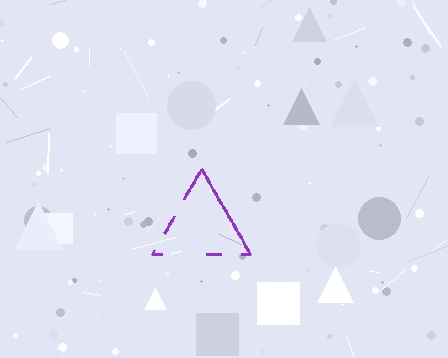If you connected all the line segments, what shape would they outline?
They would outline a triangle.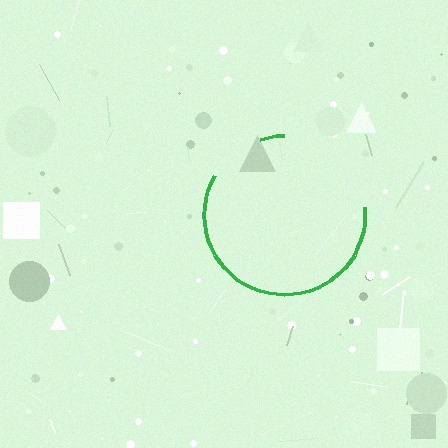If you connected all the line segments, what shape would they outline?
They would outline a circle.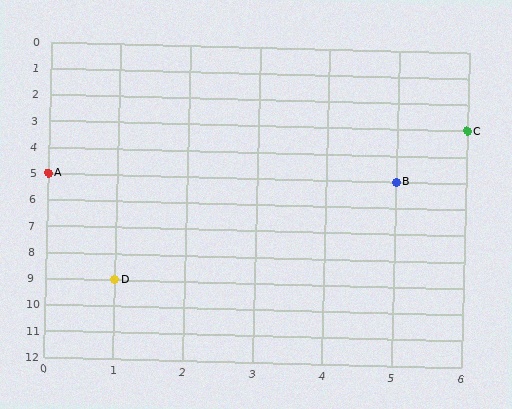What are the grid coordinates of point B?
Point B is at grid coordinates (5, 5).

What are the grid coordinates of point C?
Point C is at grid coordinates (6, 3).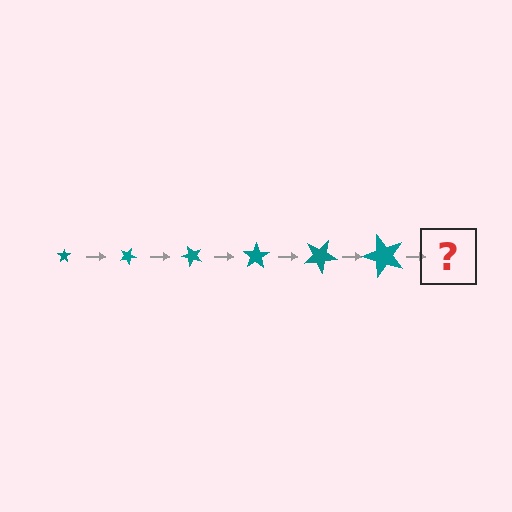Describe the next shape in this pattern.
It should be a star, larger than the previous one and rotated 150 degrees from the start.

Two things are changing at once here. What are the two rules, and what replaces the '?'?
The two rules are that the star grows larger each step and it rotates 25 degrees each step. The '?' should be a star, larger than the previous one and rotated 150 degrees from the start.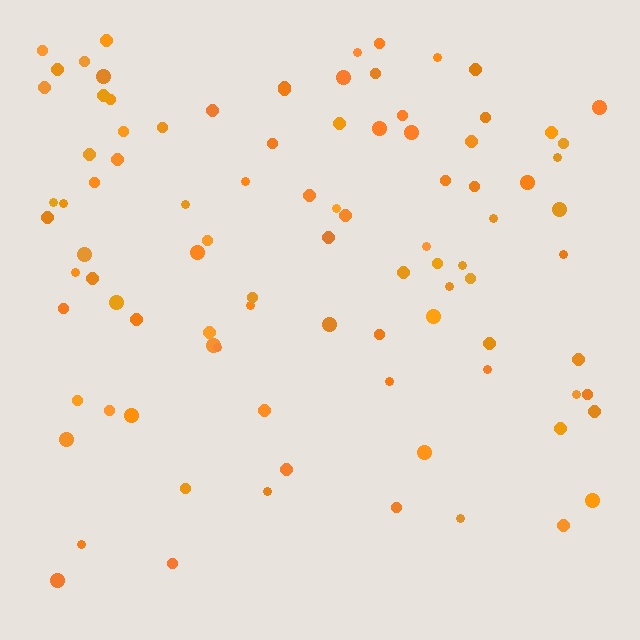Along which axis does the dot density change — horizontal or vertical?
Vertical.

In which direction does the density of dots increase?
From bottom to top, with the top side densest.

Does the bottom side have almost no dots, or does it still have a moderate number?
Still a moderate number, just noticeably fewer than the top.